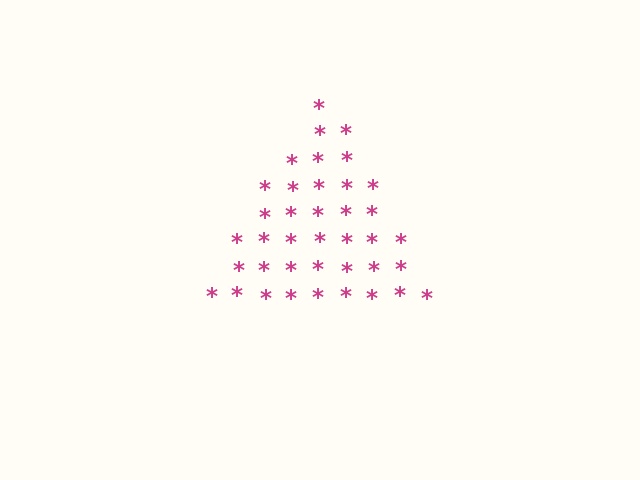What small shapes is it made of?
It is made of small asterisks.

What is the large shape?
The large shape is a triangle.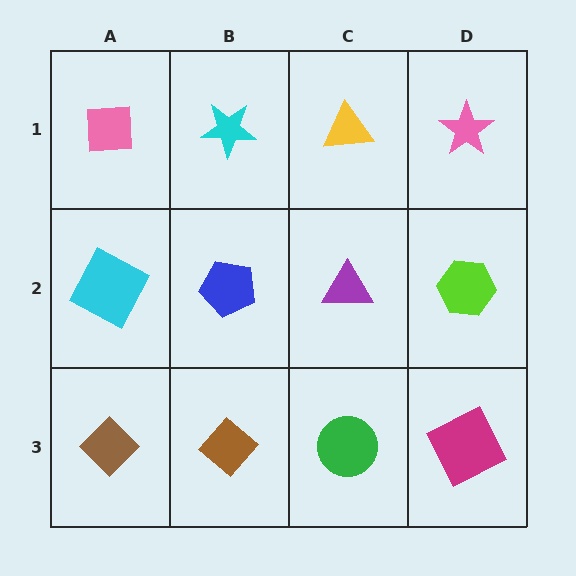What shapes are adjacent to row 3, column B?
A blue pentagon (row 2, column B), a brown diamond (row 3, column A), a green circle (row 3, column C).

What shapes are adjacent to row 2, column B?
A cyan star (row 1, column B), a brown diamond (row 3, column B), a cyan square (row 2, column A), a purple triangle (row 2, column C).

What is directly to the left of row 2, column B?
A cyan square.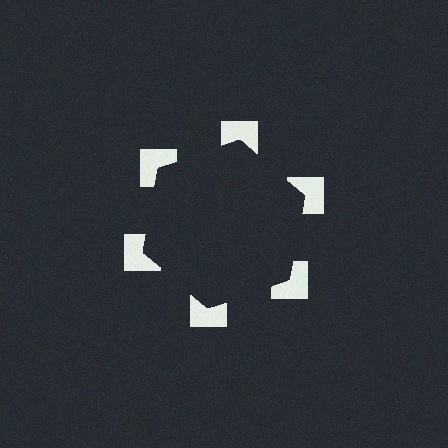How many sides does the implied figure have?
6 sides.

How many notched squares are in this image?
There are 6 — one at each vertex of the illusory hexagon.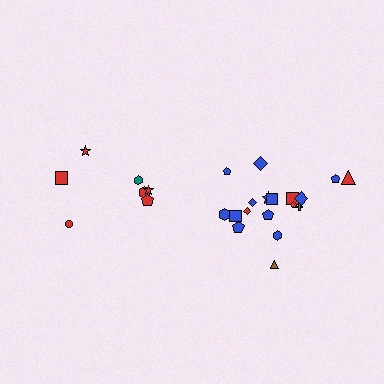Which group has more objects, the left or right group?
The right group.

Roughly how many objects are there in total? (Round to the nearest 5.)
Roughly 25 objects in total.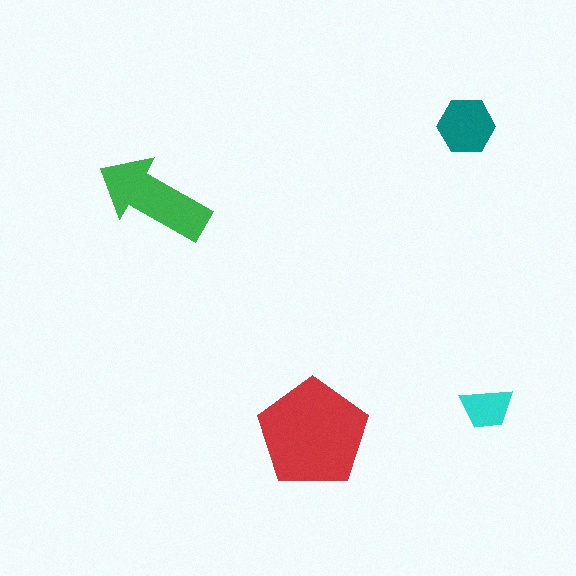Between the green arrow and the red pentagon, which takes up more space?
The red pentagon.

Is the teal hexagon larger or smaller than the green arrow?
Smaller.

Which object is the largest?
The red pentagon.